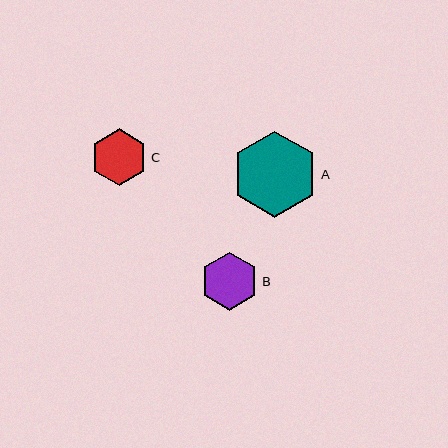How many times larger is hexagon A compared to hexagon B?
Hexagon A is approximately 1.5 times the size of hexagon B.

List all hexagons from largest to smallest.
From largest to smallest: A, B, C.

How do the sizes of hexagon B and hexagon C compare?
Hexagon B and hexagon C are approximately the same size.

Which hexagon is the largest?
Hexagon A is the largest with a size of approximately 86 pixels.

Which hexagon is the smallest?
Hexagon C is the smallest with a size of approximately 57 pixels.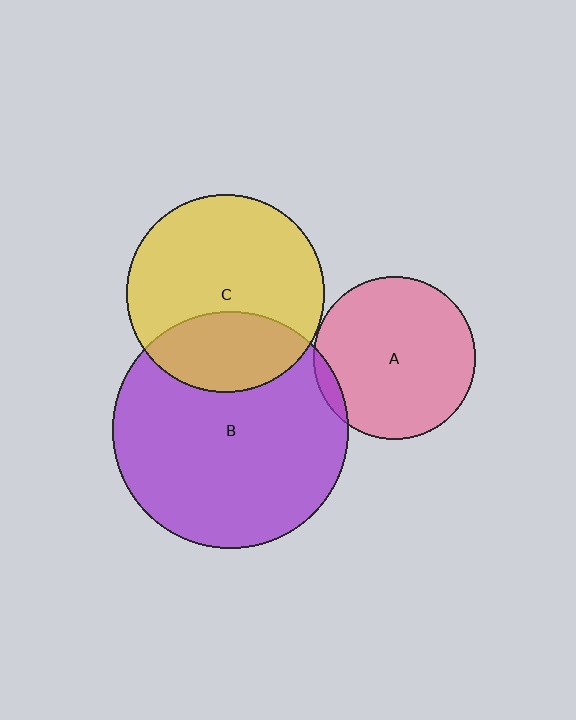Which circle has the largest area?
Circle B (purple).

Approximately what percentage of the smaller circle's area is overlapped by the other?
Approximately 5%.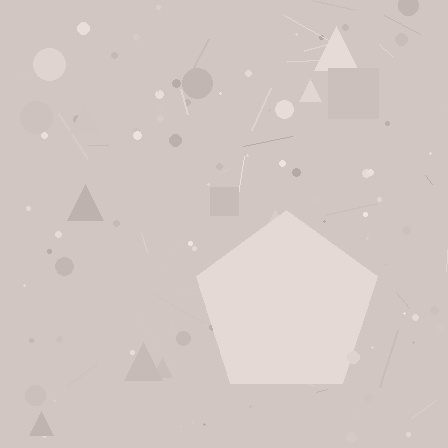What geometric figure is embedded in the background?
A pentagon is embedded in the background.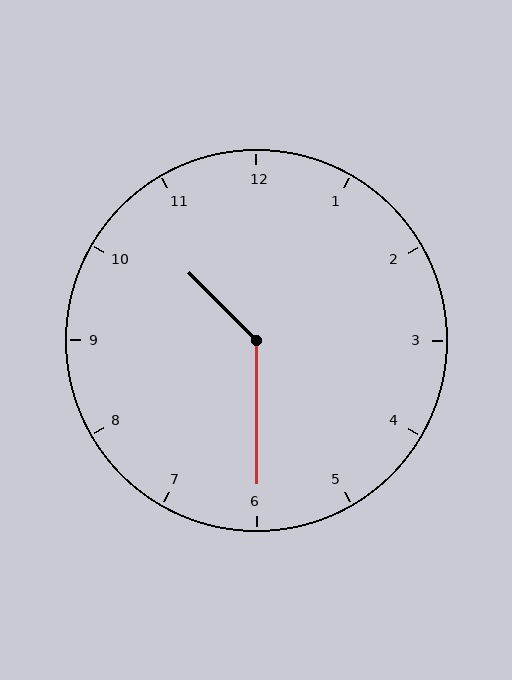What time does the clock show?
10:30.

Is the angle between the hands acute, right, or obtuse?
It is obtuse.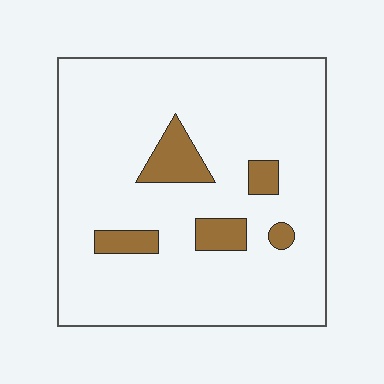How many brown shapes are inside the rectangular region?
5.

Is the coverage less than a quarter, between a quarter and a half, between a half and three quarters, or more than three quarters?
Less than a quarter.